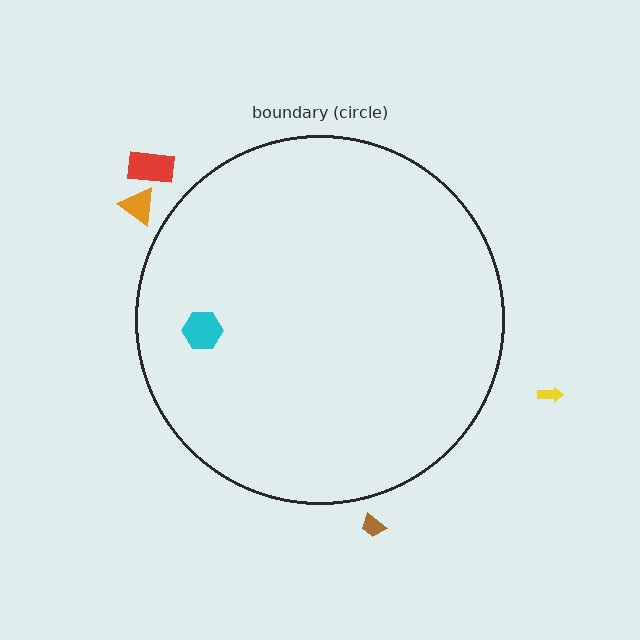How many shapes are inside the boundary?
1 inside, 4 outside.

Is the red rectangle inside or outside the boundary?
Outside.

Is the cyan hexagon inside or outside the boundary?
Inside.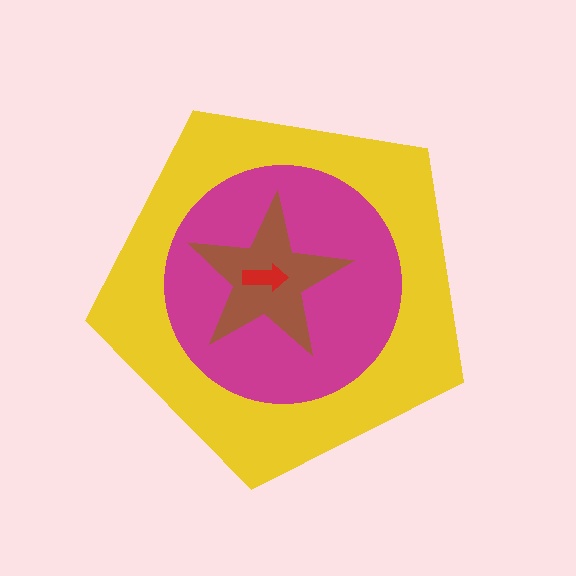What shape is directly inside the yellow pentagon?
The magenta circle.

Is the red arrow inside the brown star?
Yes.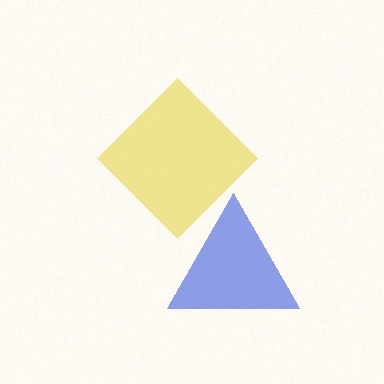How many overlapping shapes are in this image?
There are 2 overlapping shapes in the image.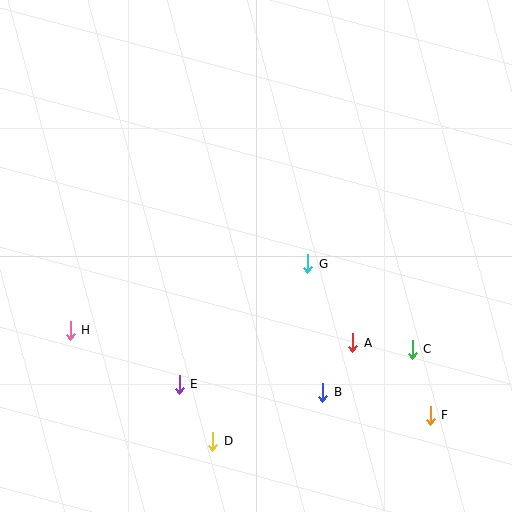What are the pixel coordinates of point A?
Point A is at (353, 343).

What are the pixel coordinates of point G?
Point G is at (308, 264).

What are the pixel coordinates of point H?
Point H is at (70, 330).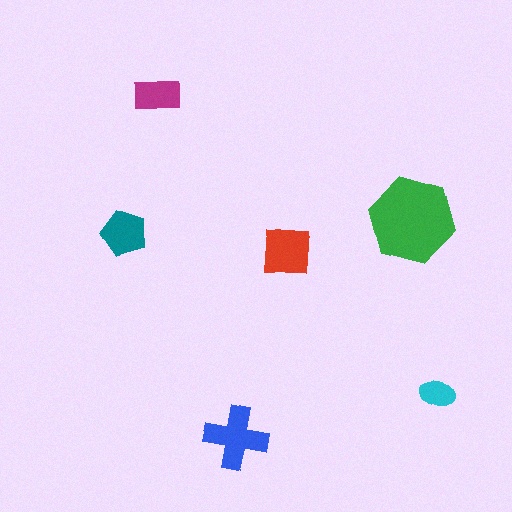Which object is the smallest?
The cyan ellipse.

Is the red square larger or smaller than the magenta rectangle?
Larger.